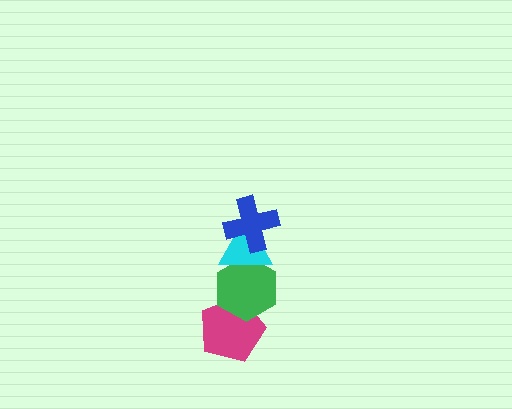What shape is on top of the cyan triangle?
The blue cross is on top of the cyan triangle.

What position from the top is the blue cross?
The blue cross is 1st from the top.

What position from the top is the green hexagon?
The green hexagon is 3rd from the top.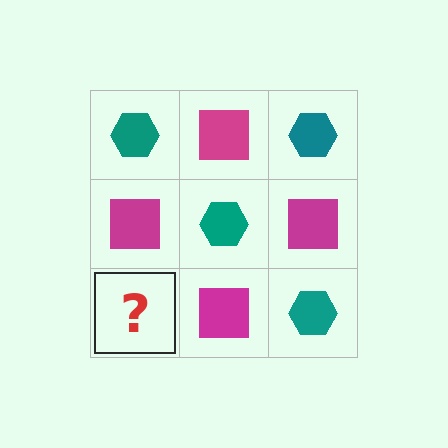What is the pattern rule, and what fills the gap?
The rule is that it alternates teal hexagon and magenta square in a checkerboard pattern. The gap should be filled with a teal hexagon.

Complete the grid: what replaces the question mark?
The question mark should be replaced with a teal hexagon.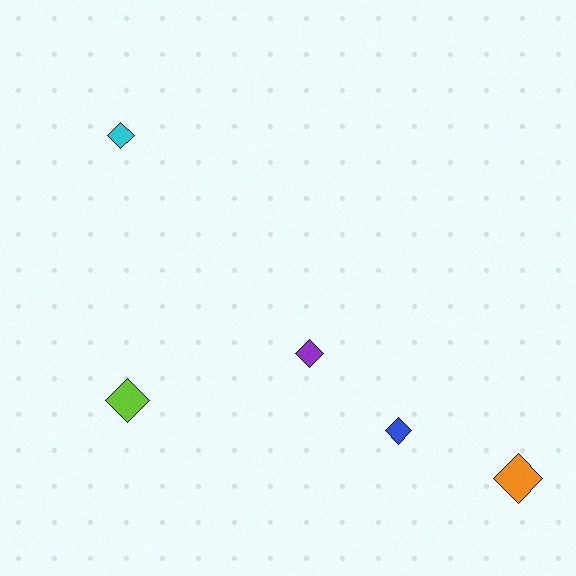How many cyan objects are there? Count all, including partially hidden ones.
There is 1 cyan object.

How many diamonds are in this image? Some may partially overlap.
There are 5 diamonds.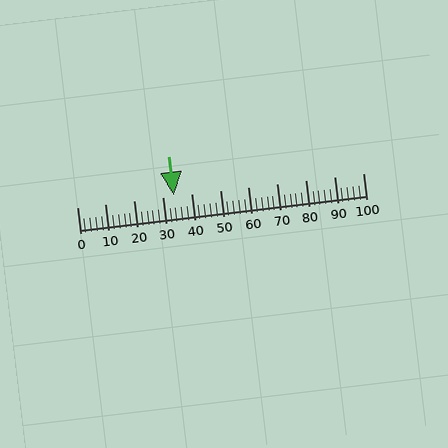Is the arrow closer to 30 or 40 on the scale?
The arrow is closer to 30.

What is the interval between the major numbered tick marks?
The major tick marks are spaced 10 units apart.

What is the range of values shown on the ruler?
The ruler shows values from 0 to 100.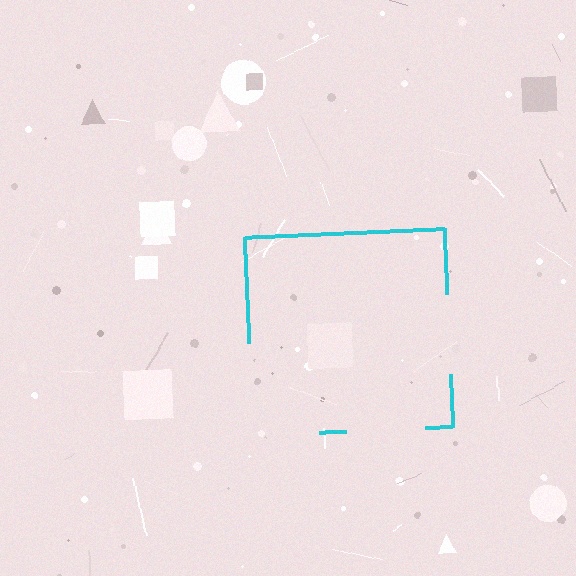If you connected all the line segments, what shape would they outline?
They would outline a square.